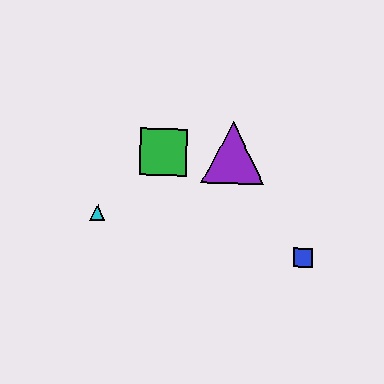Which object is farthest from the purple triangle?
The cyan triangle is farthest from the purple triangle.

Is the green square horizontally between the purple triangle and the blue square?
No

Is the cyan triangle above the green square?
No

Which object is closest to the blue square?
The purple triangle is closest to the blue square.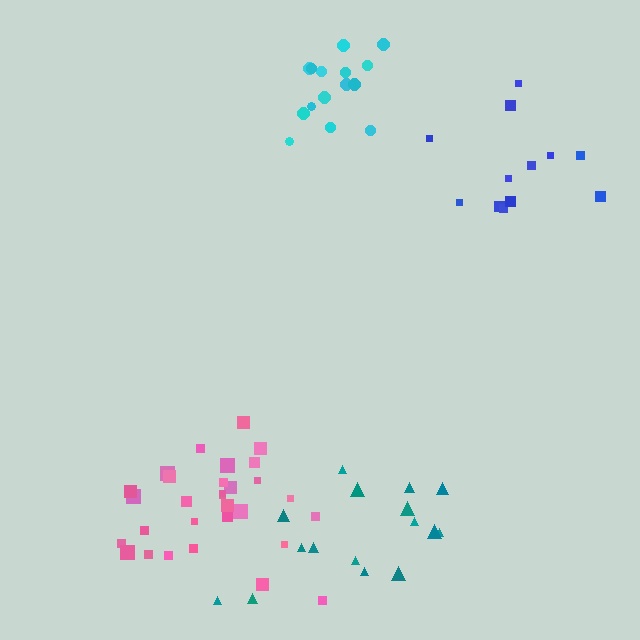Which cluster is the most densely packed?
Cyan.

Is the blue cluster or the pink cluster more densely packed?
Pink.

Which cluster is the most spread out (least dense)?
Teal.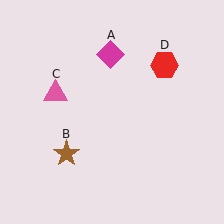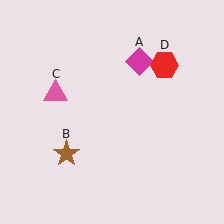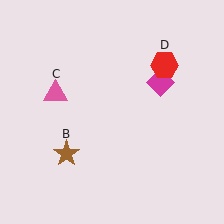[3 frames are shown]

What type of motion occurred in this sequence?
The magenta diamond (object A) rotated clockwise around the center of the scene.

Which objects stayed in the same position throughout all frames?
Brown star (object B) and pink triangle (object C) and red hexagon (object D) remained stationary.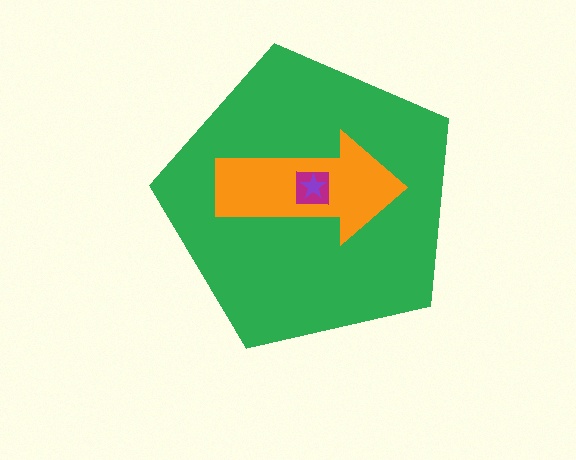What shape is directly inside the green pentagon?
The orange arrow.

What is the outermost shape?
The green pentagon.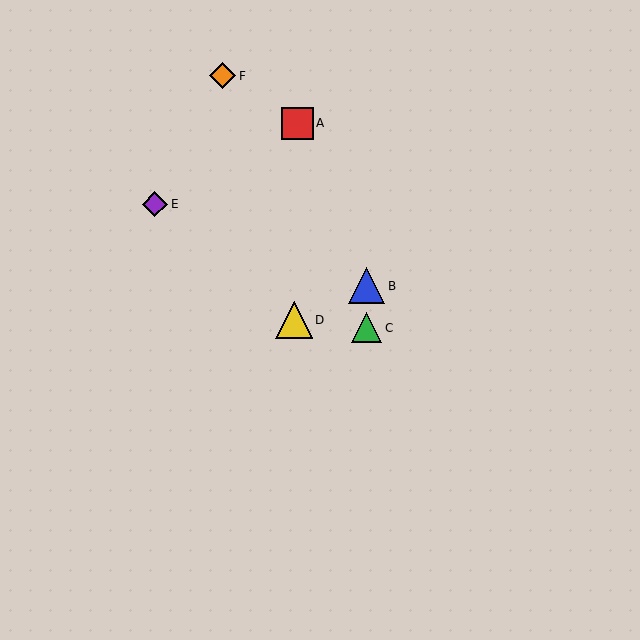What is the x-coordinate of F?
Object F is at x≈223.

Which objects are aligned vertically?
Objects B, C are aligned vertically.